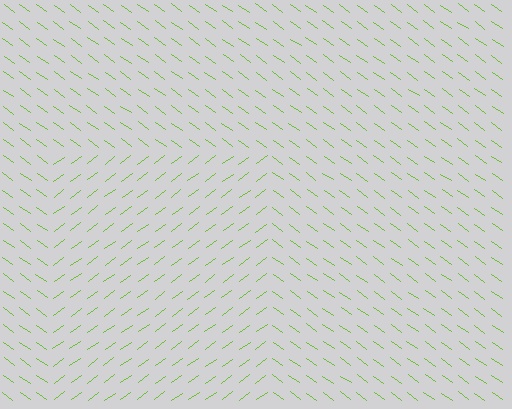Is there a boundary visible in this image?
Yes, there is a texture boundary formed by a change in line orientation.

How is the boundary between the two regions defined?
The boundary is defined purely by a change in line orientation (approximately 72 degrees difference). All lines are the same color and thickness.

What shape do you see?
I see a rectangle.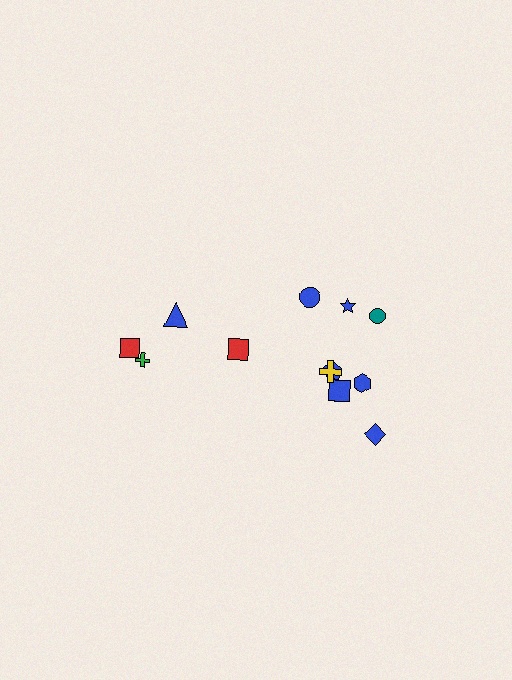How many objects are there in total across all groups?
There are 12 objects.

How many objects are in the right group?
There are 8 objects.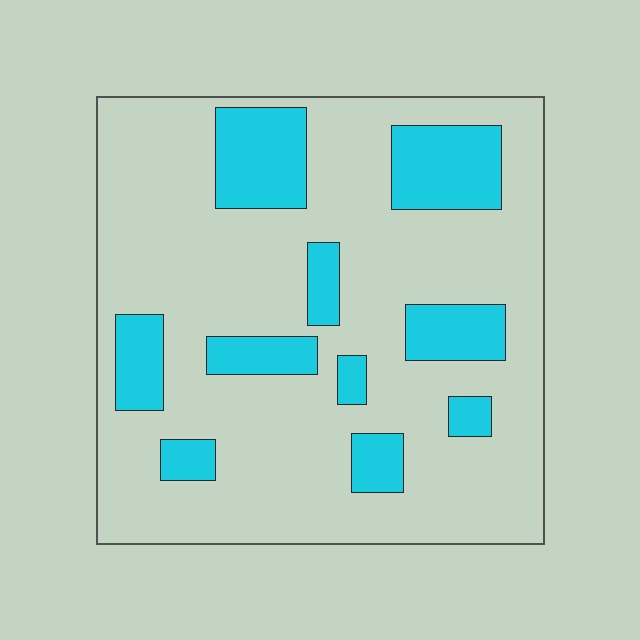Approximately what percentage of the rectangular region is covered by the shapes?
Approximately 20%.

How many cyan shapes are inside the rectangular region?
10.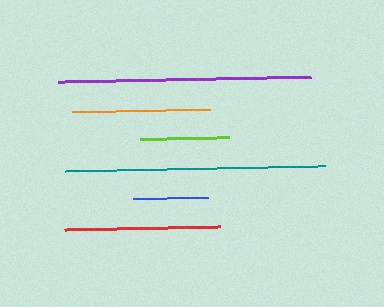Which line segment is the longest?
The teal line is the longest at approximately 260 pixels.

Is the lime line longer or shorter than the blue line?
The lime line is longer than the blue line.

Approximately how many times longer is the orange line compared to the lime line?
The orange line is approximately 1.5 times the length of the lime line.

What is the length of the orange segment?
The orange segment is approximately 138 pixels long.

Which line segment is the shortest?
The blue line is the shortest at approximately 75 pixels.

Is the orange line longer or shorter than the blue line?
The orange line is longer than the blue line.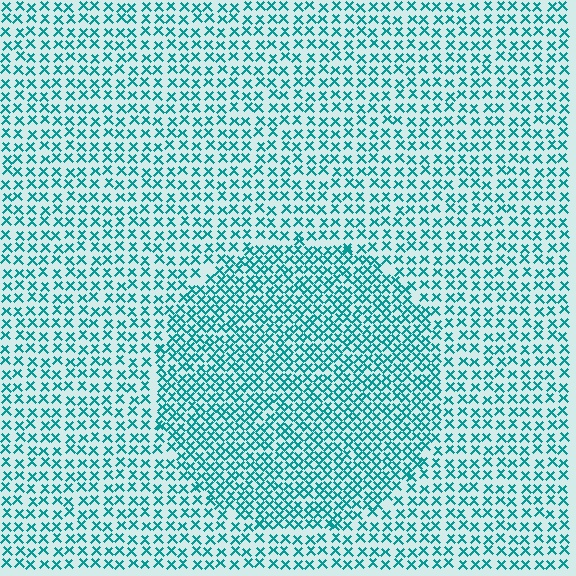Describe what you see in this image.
The image contains small teal elements arranged at two different densities. A circle-shaped region is visible where the elements are more densely packed than the surrounding area.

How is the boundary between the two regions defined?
The boundary is defined by a change in element density (approximately 1.7x ratio). All elements are the same color, size, and shape.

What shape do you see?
I see a circle.